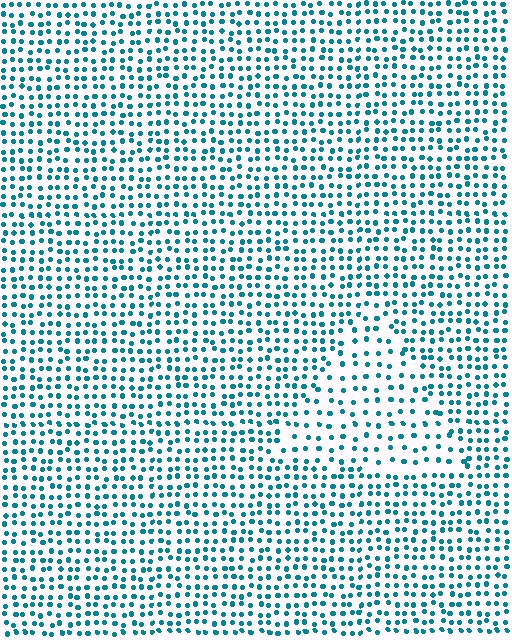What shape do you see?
I see a triangle.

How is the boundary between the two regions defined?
The boundary is defined by a change in element density (approximately 1.7x ratio). All elements are the same color, size, and shape.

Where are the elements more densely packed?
The elements are more densely packed outside the triangle boundary.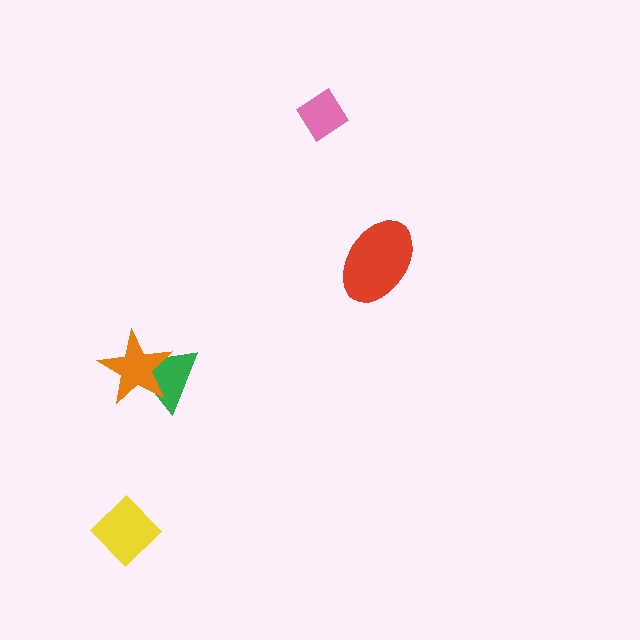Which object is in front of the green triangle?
The orange star is in front of the green triangle.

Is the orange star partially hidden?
No, no other shape covers it.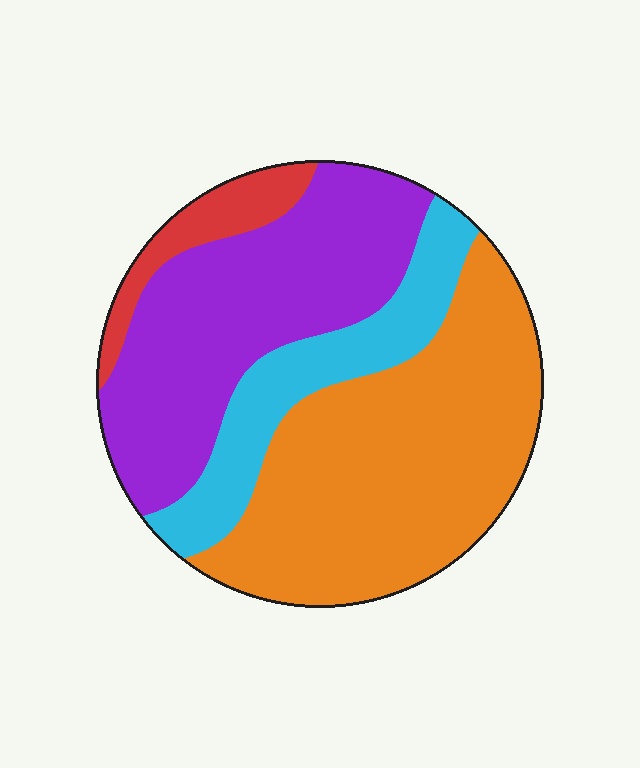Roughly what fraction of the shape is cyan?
Cyan takes up about one sixth (1/6) of the shape.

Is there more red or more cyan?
Cyan.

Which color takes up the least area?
Red, at roughly 5%.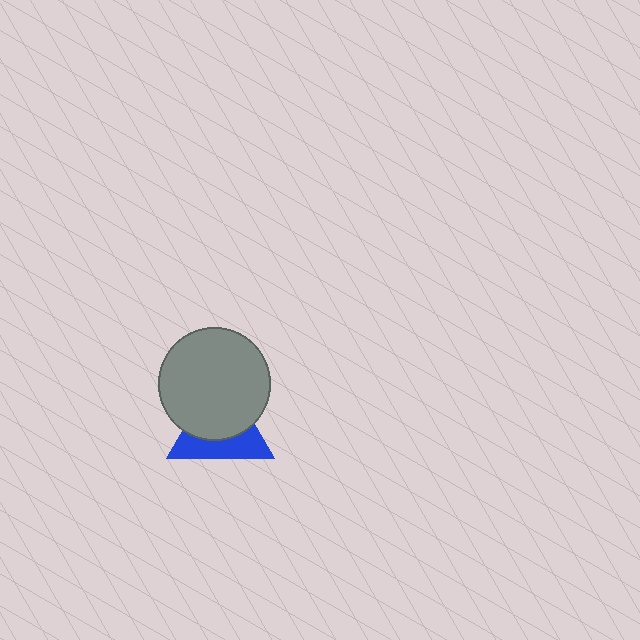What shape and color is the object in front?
The object in front is a gray circle.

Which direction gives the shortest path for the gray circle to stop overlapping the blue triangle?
Moving up gives the shortest separation.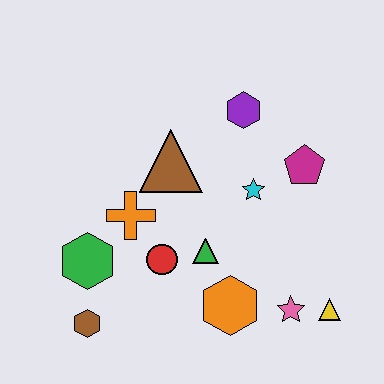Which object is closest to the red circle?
The green triangle is closest to the red circle.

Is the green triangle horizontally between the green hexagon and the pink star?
Yes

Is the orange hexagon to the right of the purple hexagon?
No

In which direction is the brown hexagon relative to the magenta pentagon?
The brown hexagon is to the left of the magenta pentagon.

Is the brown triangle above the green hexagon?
Yes